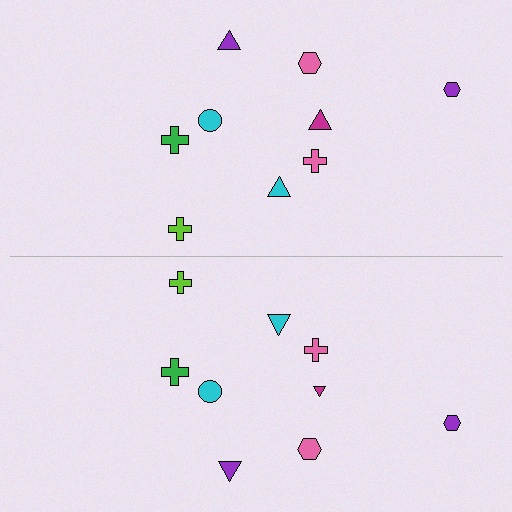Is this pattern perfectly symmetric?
No, the pattern is not perfectly symmetric. The magenta triangle on the bottom side has a different size than its mirror counterpart.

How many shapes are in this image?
There are 18 shapes in this image.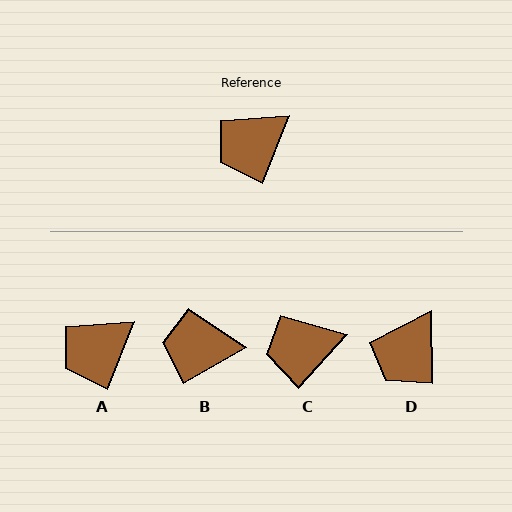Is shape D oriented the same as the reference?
No, it is off by about 22 degrees.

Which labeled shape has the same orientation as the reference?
A.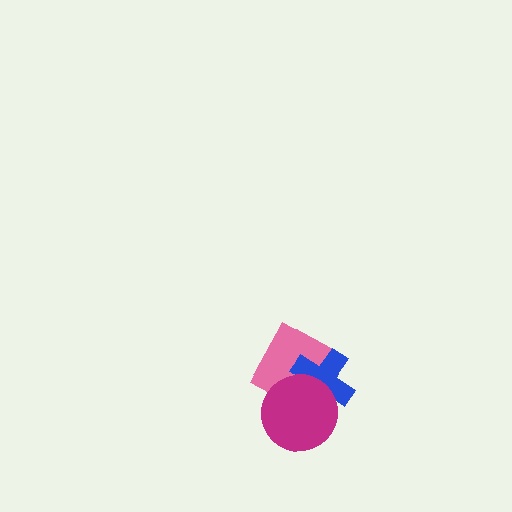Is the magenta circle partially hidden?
No, no other shape covers it.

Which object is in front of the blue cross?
The magenta circle is in front of the blue cross.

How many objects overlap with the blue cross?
2 objects overlap with the blue cross.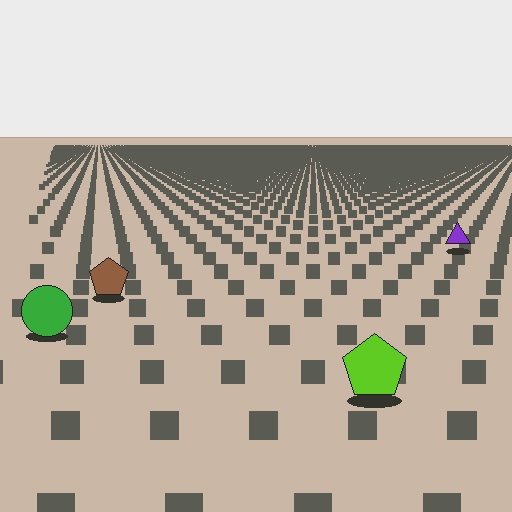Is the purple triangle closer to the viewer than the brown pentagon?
No. The brown pentagon is closer — you can tell from the texture gradient: the ground texture is coarser near it.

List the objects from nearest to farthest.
From nearest to farthest: the lime pentagon, the green circle, the brown pentagon, the purple triangle.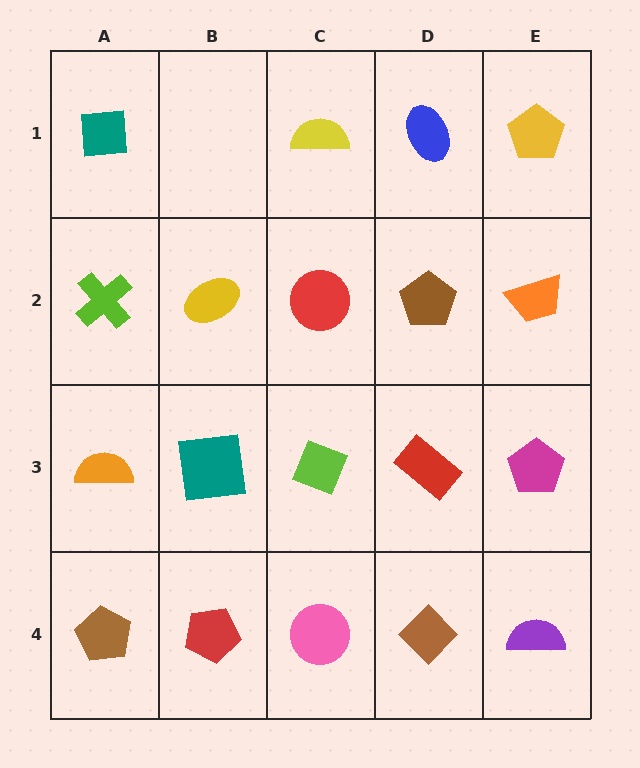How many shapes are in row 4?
5 shapes.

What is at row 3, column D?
A red rectangle.